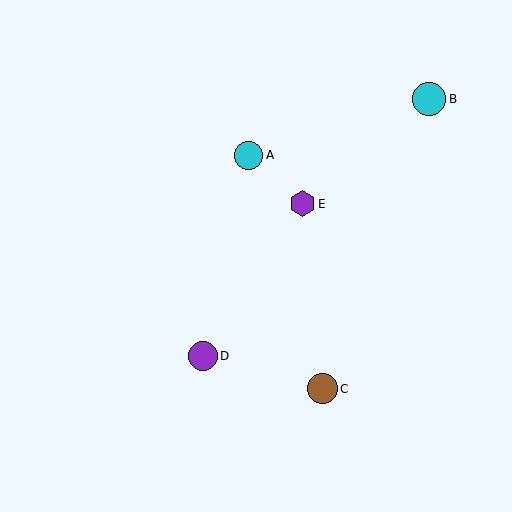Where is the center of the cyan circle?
The center of the cyan circle is at (429, 99).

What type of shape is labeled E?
Shape E is a purple hexagon.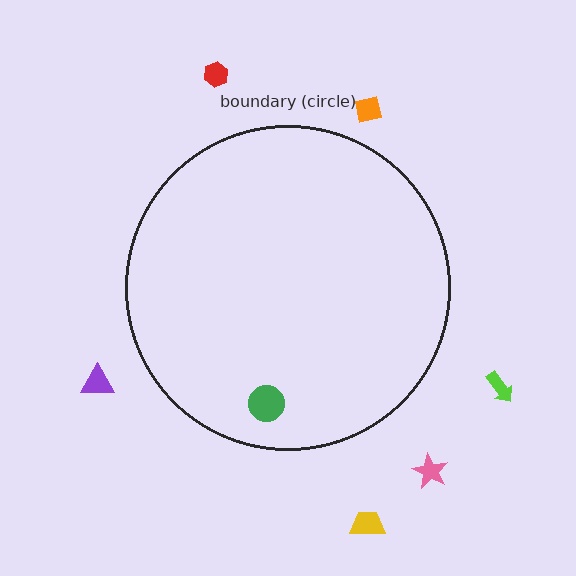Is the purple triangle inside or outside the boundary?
Outside.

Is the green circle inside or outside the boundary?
Inside.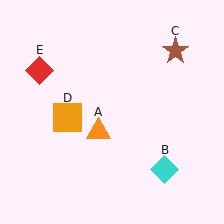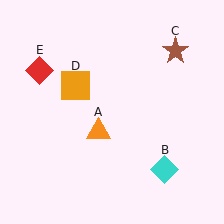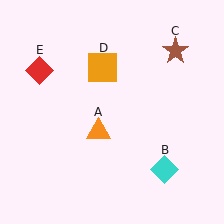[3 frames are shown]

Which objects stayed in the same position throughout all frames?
Orange triangle (object A) and cyan diamond (object B) and brown star (object C) and red diamond (object E) remained stationary.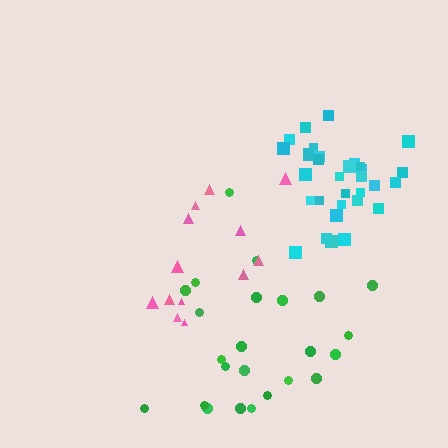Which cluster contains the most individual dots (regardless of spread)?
Cyan (31).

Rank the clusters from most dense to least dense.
cyan, pink, green.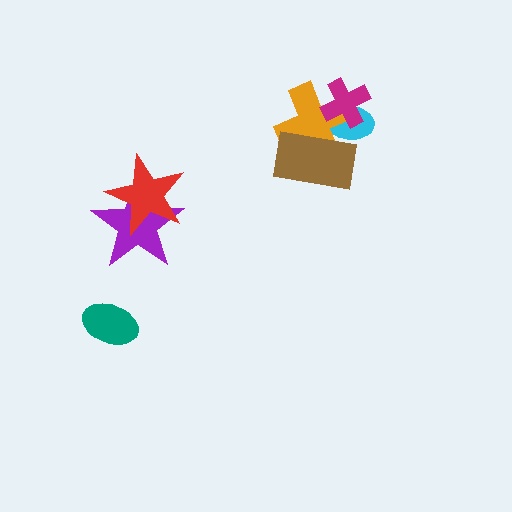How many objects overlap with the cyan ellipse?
3 objects overlap with the cyan ellipse.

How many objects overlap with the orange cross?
3 objects overlap with the orange cross.